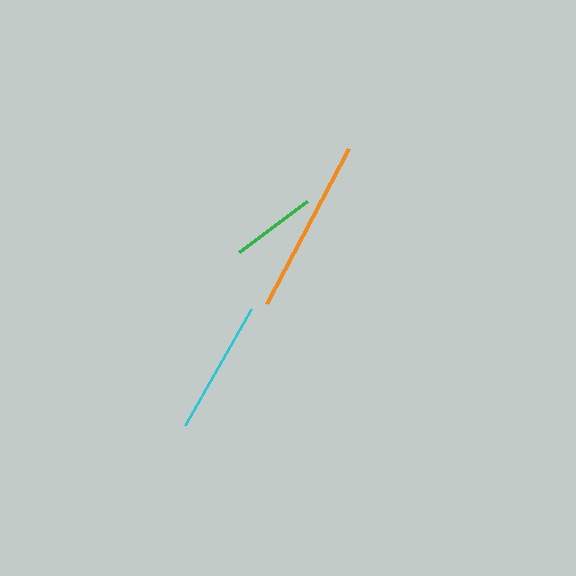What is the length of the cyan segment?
The cyan segment is approximately 134 pixels long.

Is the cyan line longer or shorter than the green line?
The cyan line is longer than the green line.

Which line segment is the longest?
The orange line is the longest at approximately 175 pixels.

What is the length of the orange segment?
The orange segment is approximately 175 pixels long.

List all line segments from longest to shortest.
From longest to shortest: orange, cyan, green.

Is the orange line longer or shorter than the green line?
The orange line is longer than the green line.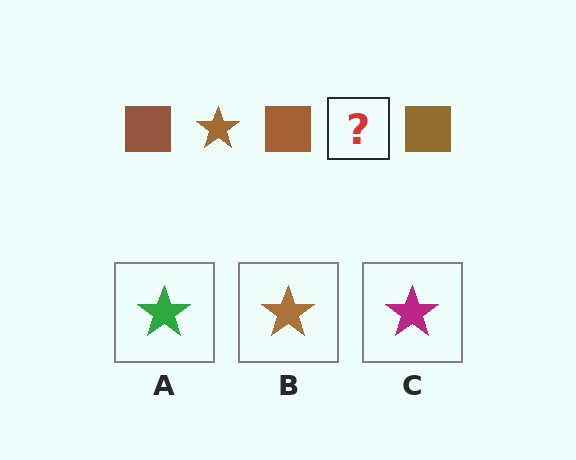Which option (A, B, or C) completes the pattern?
B.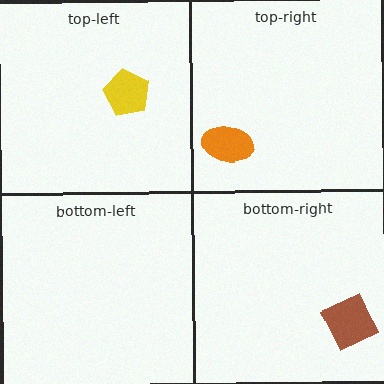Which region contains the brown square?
The bottom-right region.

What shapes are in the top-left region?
The yellow pentagon.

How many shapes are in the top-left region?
1.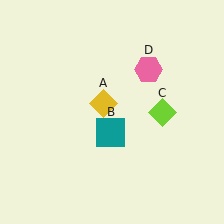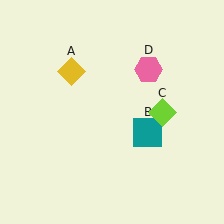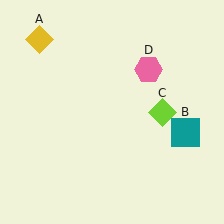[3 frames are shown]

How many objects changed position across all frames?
2 objects changed position: yellow diamond (object A), teal square (object B).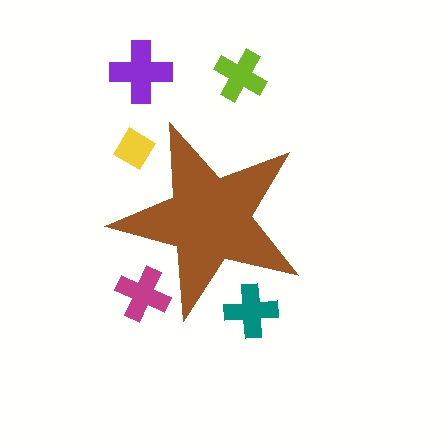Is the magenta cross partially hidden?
Yes, the magenta cross is partially hidden behind the brown star.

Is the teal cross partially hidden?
Yes, the teal cross is partially hidden behind the brown star.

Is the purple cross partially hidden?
No, the purple cross is fully visible.